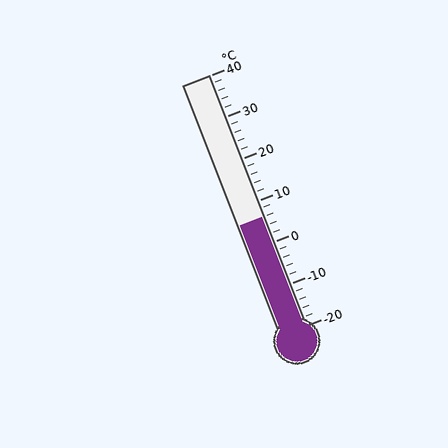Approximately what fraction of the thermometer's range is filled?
The thermometer is filled to approximately 45% of its range.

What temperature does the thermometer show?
The thermometer shows approximately 6°C.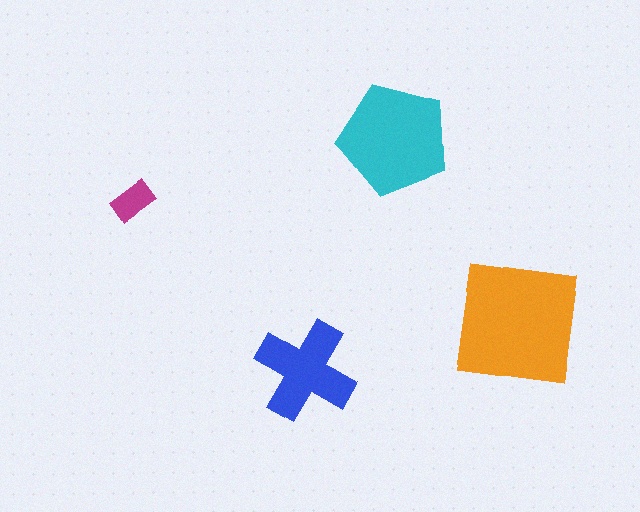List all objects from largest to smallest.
The orange square, the cyan pentagon, the blue cross, the magenta rectangle.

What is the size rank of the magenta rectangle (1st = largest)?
4th.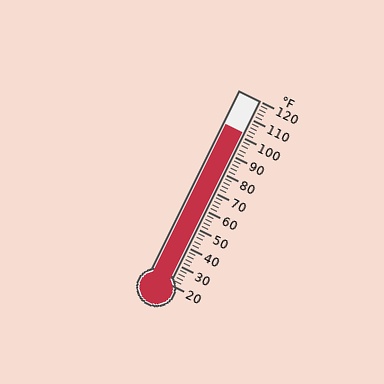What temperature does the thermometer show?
The thermometer shows approximately 102°F.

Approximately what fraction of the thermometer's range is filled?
The thermometer is filled to approximately 80% of its range.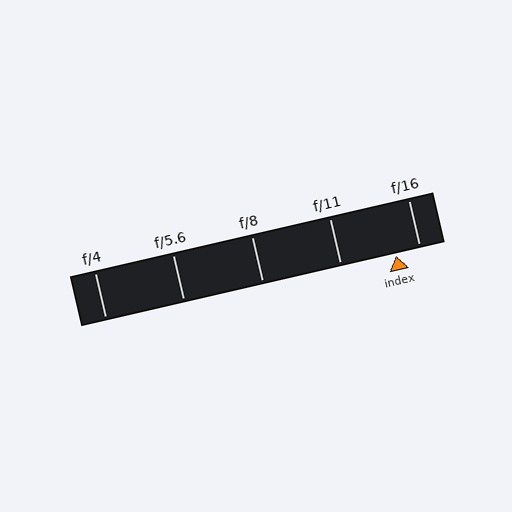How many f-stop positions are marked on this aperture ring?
There are 5 f-stop positions marked.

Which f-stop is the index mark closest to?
The index mark is closest to f/16.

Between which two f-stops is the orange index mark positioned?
The index mark is between f/11 and f/16.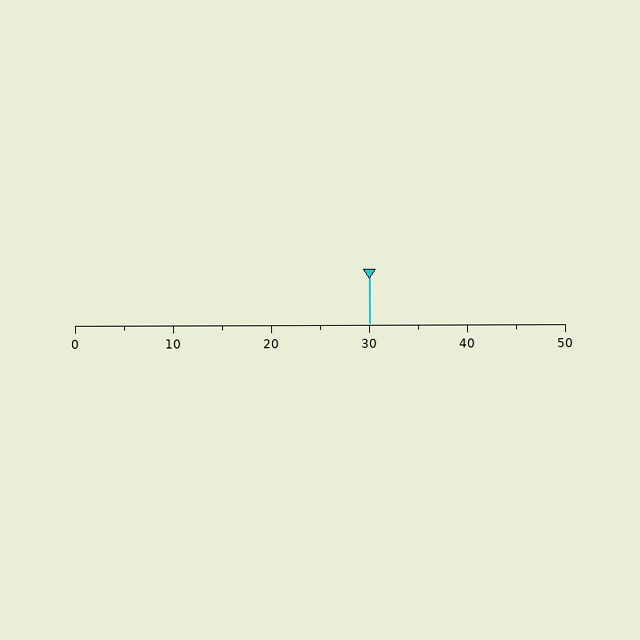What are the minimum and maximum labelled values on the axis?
The axis runs from 0 to 50.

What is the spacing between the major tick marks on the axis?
The major ticks are spaced 10 apart.